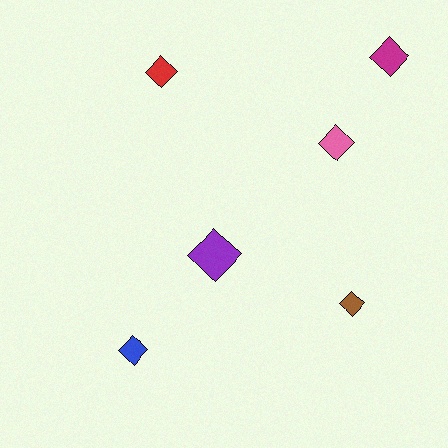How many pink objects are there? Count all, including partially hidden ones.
There is 1 pink object.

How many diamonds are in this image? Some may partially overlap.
There are 6 diamonds.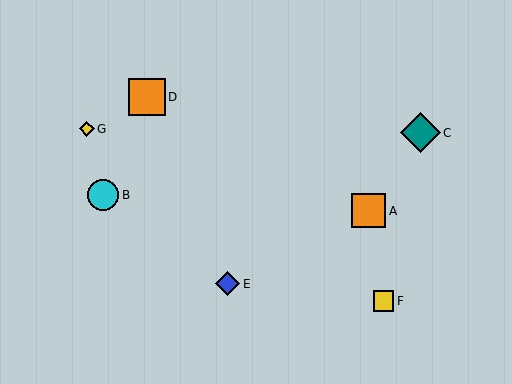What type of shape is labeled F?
Shape F is a yellow square.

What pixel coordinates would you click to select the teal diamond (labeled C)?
Click at (421, 133) to select the teal diamond C.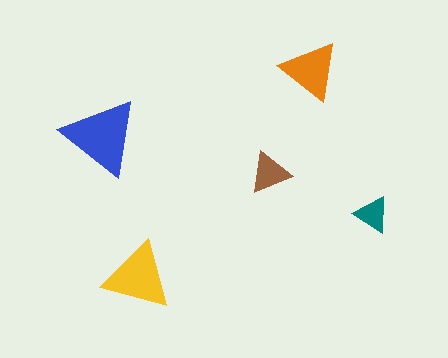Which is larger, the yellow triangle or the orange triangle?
The yellow one.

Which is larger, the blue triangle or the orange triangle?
The blue one.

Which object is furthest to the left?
The blue triangle is leftmost.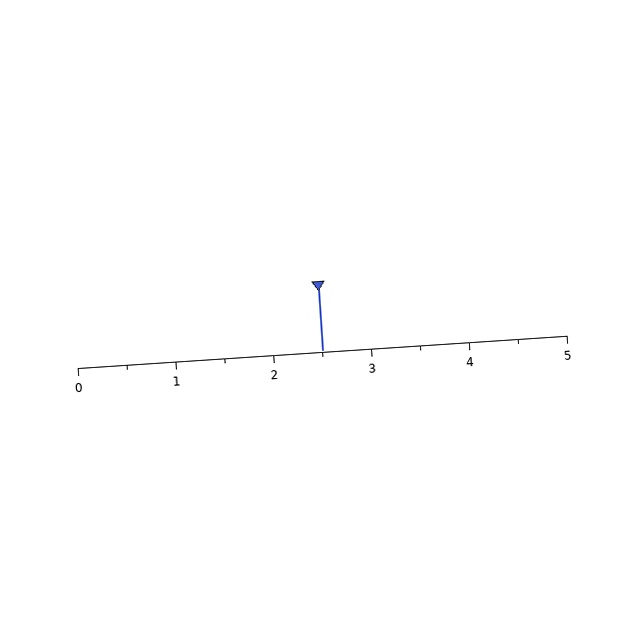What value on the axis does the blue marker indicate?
The marker indicates approximately 2.5.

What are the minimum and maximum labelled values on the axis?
The axis runs from 0 to 5.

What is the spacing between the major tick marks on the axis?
The major ticks are spaced 1 apart.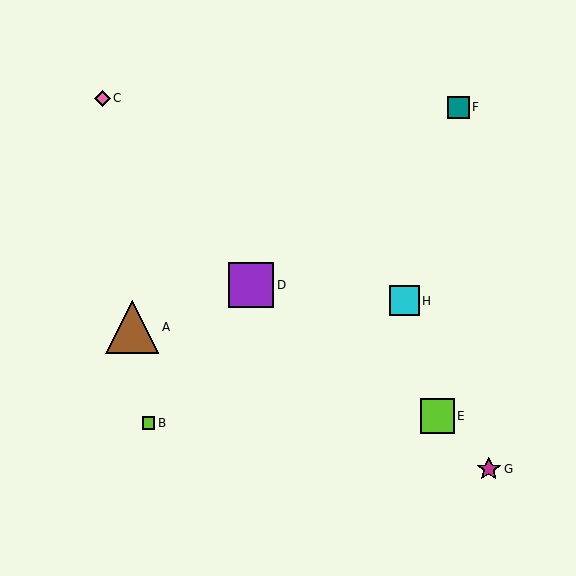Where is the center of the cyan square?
The center of the cyan square is at (404, 301).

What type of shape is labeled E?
Shape E is a lime square.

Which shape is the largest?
The brown triangle (labeled A) is the largest.